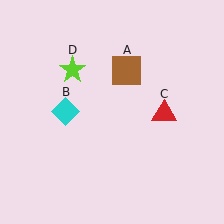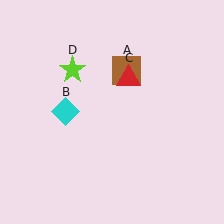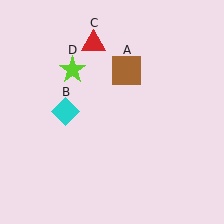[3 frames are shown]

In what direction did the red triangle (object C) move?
The red triangle (object C) moved up and to the left.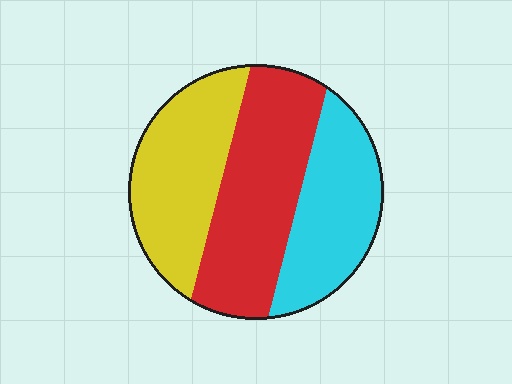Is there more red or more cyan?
Red.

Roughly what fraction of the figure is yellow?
Yellow takes up about one third (1/3) of the figure.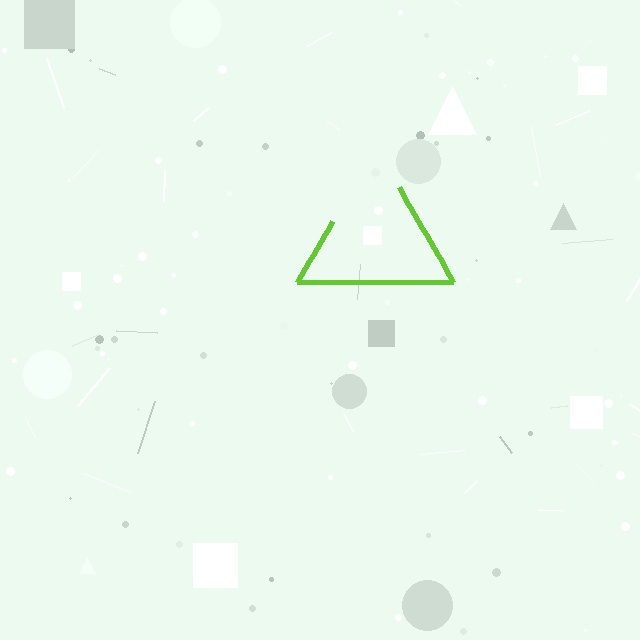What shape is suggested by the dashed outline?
The dashed outline suggests a triangle.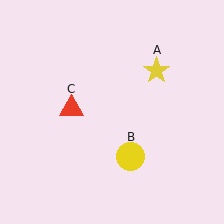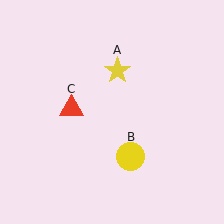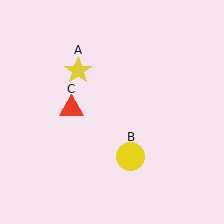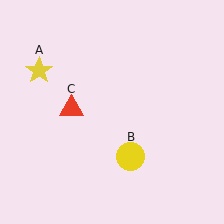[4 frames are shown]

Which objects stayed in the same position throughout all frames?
Yellow circle (object B) and red triangle (object C) remained stationary.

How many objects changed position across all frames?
1 object changed position: yellow star (object A).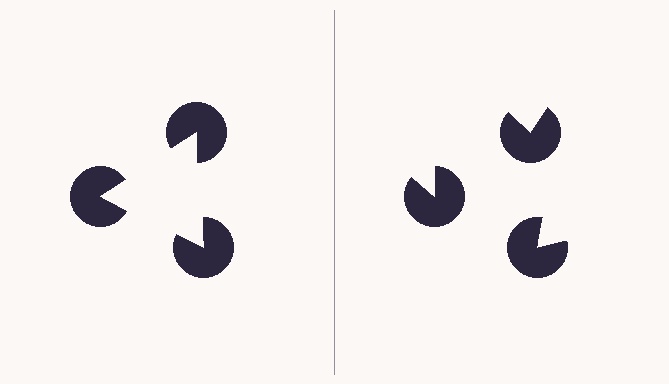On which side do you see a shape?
An illusory triangle appears on the left side. On the right side the wedge cuts are rotated, so no coherent shape forms.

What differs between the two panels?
The pac-man discs are positioned identically on both sides; only the wedge orientations differ. On the left they align to a triangle; on the right they are misaligned.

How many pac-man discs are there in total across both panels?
6 — 3 on each side.